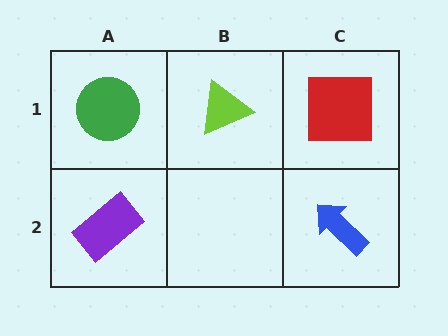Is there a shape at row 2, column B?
No, that cell is empty.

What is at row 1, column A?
A green circle.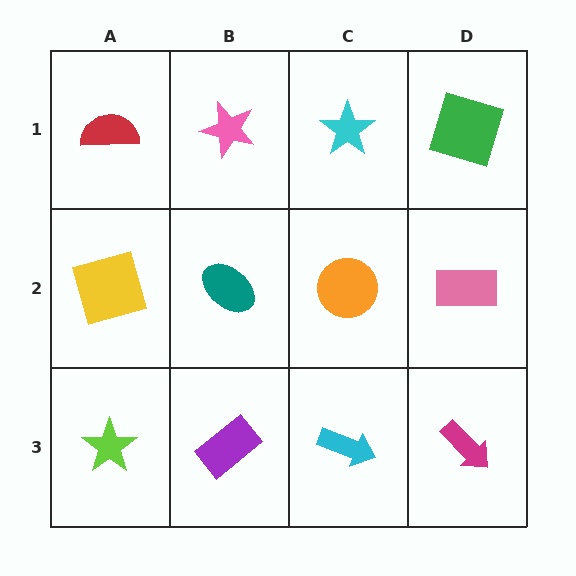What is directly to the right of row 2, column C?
A pink rectangle.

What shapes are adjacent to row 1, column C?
An orange circle (row 2, column C), a pink star (row 1, column B), a green square (row 1, column D).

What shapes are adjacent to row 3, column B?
A teal ellipse (row 2, column B), a lime star (row 3, column A), a cyan arrow (row 3, column C).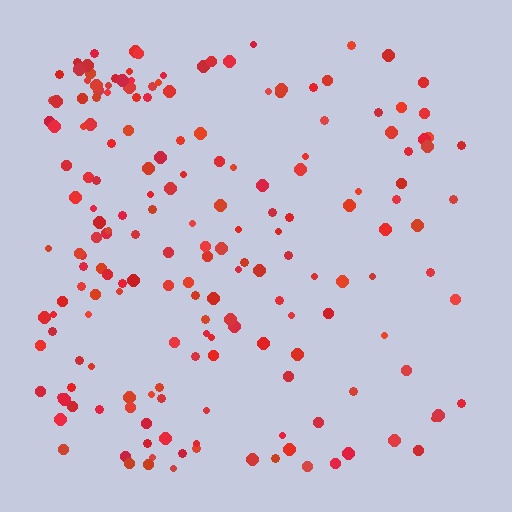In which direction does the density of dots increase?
From right to left, with the left side densest.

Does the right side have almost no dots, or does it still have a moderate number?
Still a moderate number, just noticeably fewer than the left.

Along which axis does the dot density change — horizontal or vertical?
Horizontal.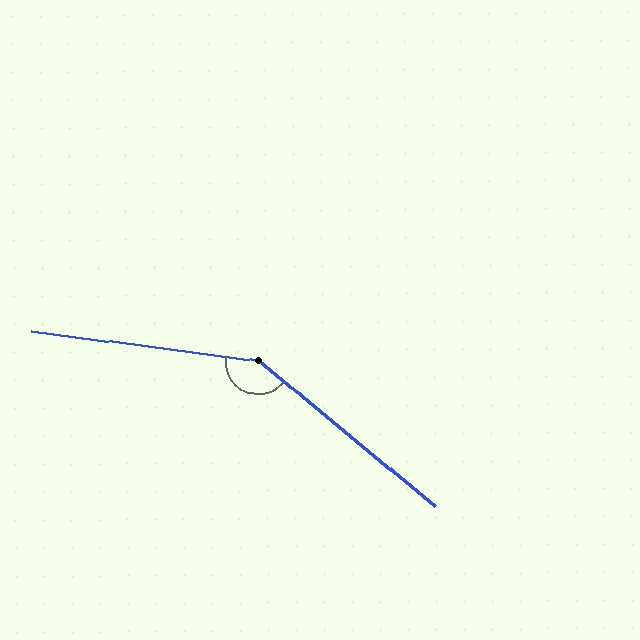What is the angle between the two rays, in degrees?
Approximately 148 degrees.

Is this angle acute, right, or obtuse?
It is obtuse.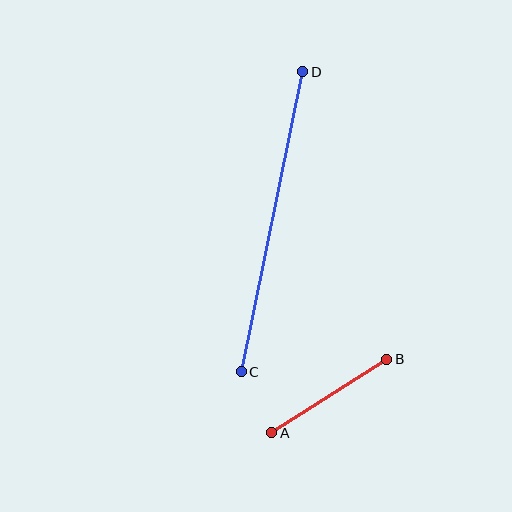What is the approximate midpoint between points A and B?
The midpoint is at approximately (329, 396) pixels.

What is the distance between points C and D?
The distance is approximately 306 pixels.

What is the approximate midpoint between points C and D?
The midpoint is at approximately (272, 222) pixels.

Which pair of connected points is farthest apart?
Points C and D are farthest apart.